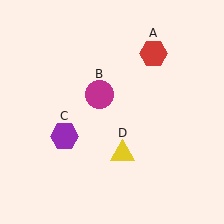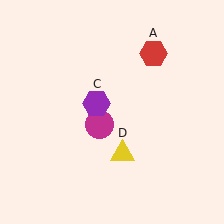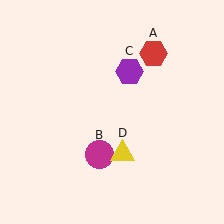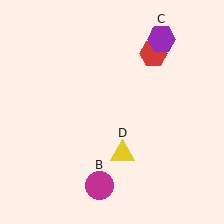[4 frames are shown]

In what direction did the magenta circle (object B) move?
The magenta circle (object B) moved down.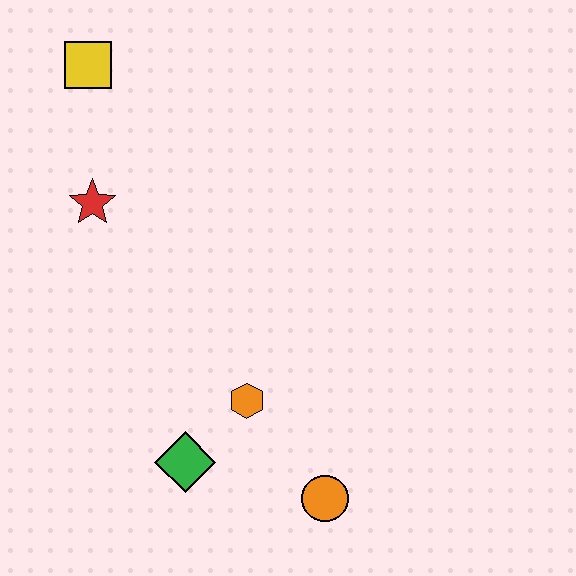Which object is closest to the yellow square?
The red star is closest to the yellow square.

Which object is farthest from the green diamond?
The yellow square is farthest from the green diamond.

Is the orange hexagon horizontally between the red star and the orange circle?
Yes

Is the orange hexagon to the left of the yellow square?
No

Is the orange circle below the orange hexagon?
Yes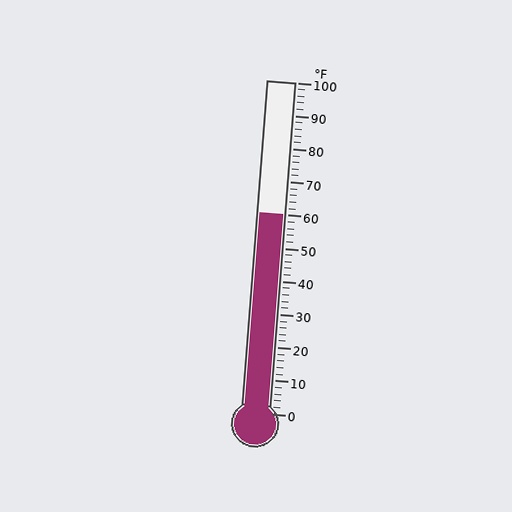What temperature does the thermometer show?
The thermometer shows approximately 60°F.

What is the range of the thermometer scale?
The thermometer scale ranges from 0°F to 100°F.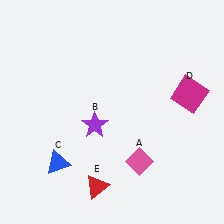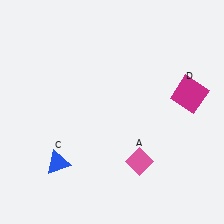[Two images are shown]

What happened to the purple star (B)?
The purple star (B) was removed in Image 2. It was in the bottom-left area of Image 1.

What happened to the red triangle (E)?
The red triangle (E) was removed in Image 2. It was in the bottom-left area of Image 1.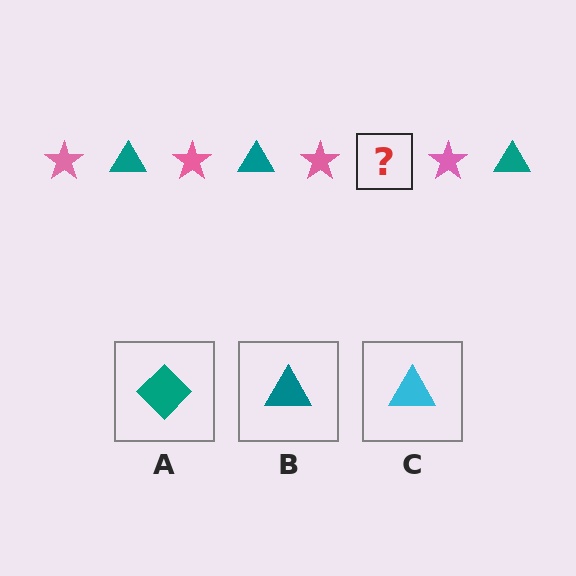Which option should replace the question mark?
Option B.